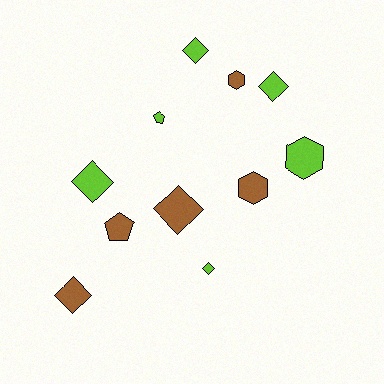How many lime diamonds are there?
There are 4 lime diamonds.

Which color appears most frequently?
Lime, with 6 objects.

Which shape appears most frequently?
Diamond, with 6 objects.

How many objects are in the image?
There are 11 objects.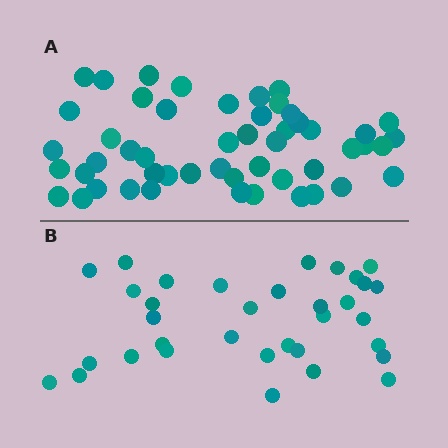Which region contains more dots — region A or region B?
Region A (the top region) has more dots.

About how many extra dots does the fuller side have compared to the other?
Region A has approximately 15 more dots than region B.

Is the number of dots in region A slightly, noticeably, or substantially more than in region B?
Region A has substantially more. The ratio is roughly 1.5 to 1.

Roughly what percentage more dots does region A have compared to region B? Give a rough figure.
About 50% more.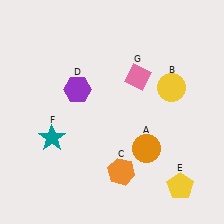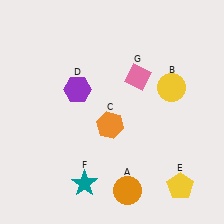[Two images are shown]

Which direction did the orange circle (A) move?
The orange circle (A) moved down.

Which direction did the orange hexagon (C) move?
The orange hexagon (C) moved up.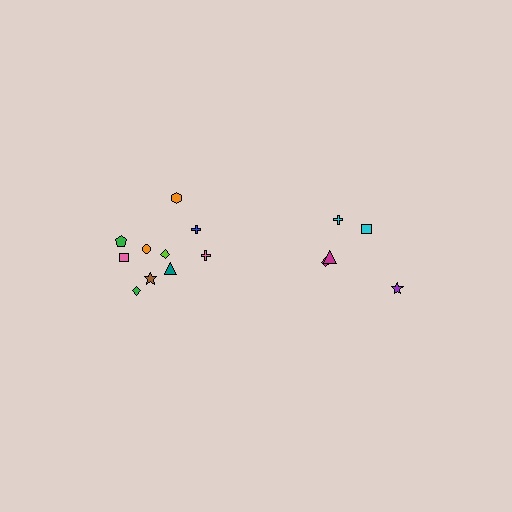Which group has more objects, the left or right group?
The left group.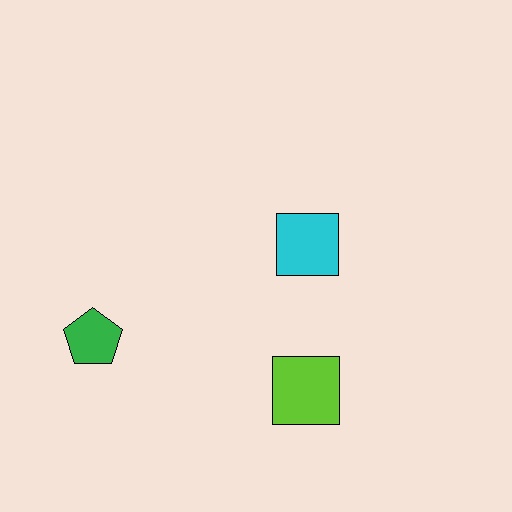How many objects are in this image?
There are 3 objects.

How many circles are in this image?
There are no circles.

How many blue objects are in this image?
There are no blue objects.